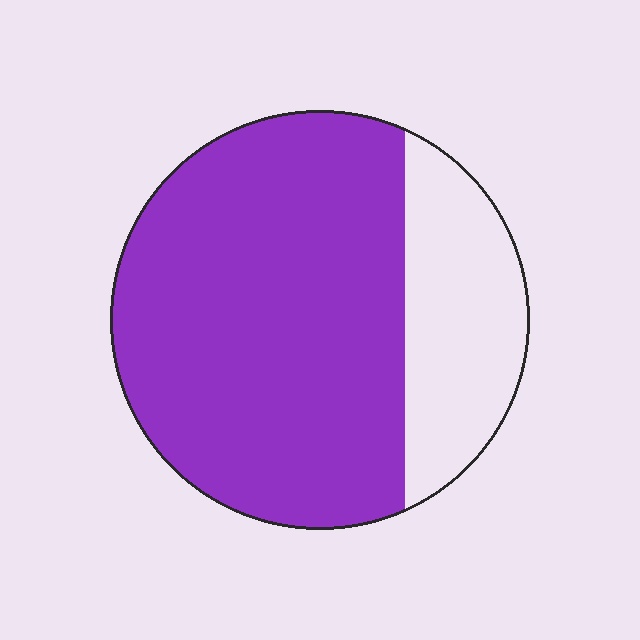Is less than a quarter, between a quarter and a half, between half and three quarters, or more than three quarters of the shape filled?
More than three quarters.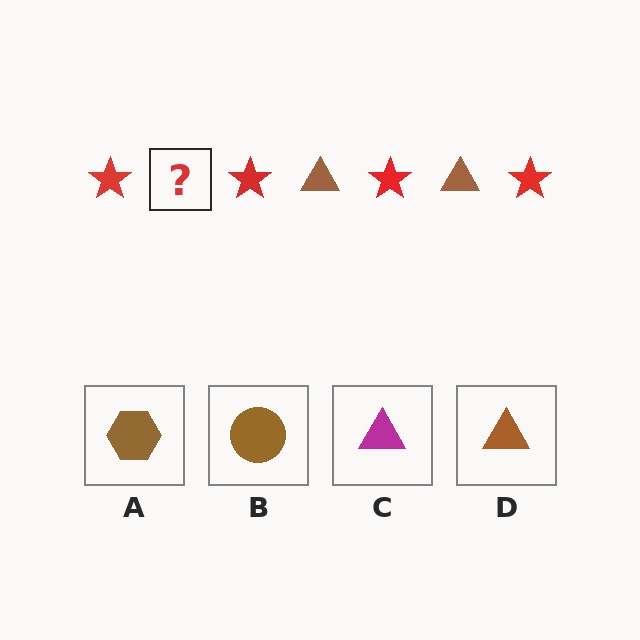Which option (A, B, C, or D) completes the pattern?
D.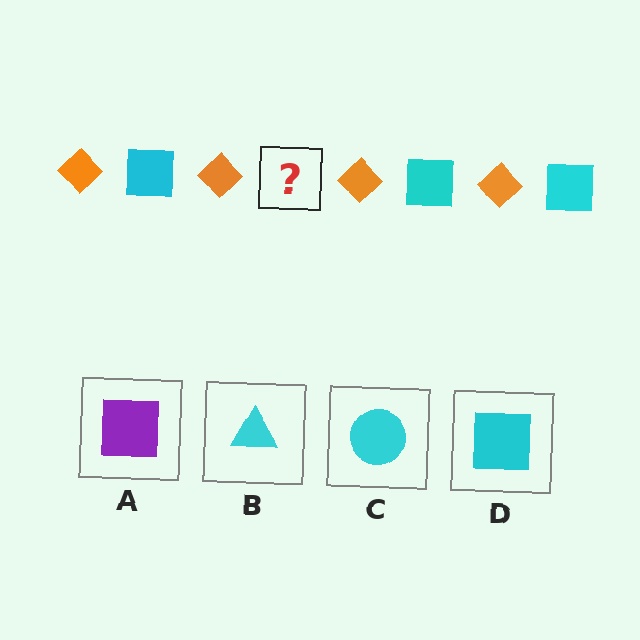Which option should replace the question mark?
Option D.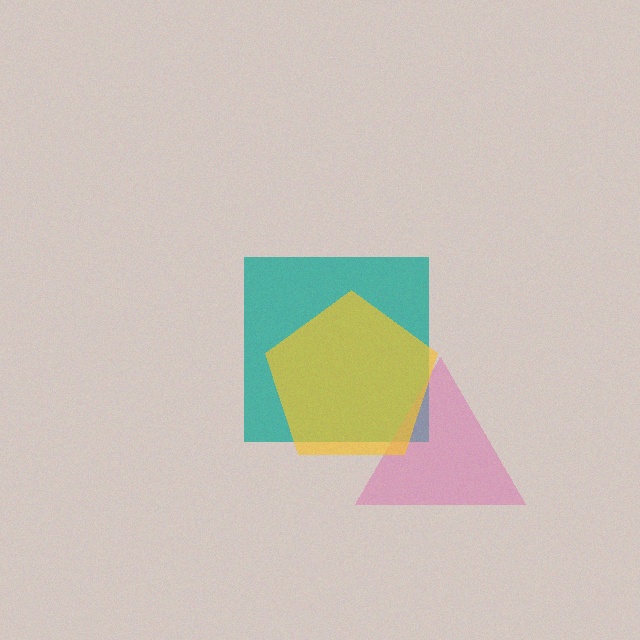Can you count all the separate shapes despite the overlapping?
Yes, there are 3 separate shapes.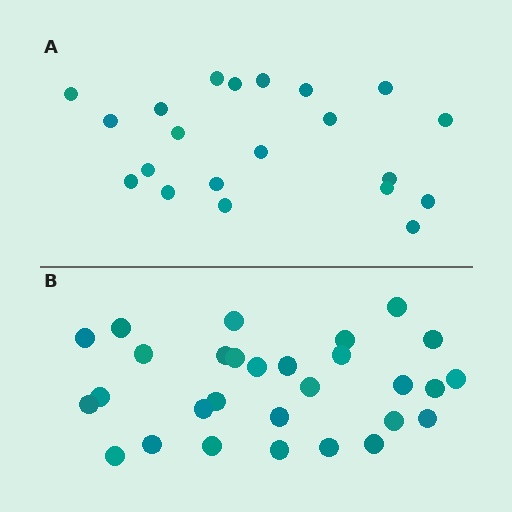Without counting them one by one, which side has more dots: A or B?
Region B (the bottom region) has more dots.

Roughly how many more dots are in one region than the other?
Region B has roughly 8 or so more dots than region A.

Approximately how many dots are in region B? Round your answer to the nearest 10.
About 30 dots. (The exact count is 29, which rounds to 30.)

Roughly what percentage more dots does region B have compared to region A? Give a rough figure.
About 40% more.